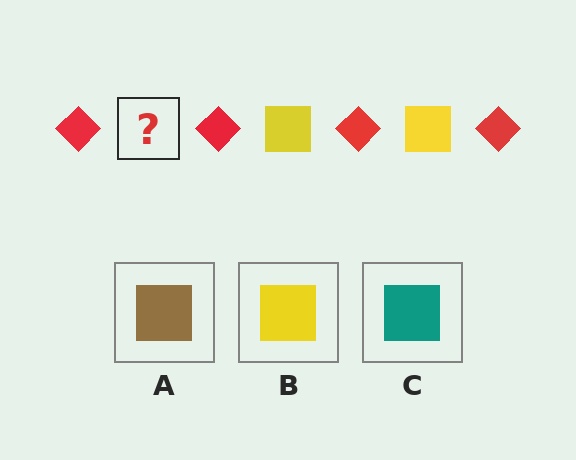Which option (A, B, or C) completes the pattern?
B.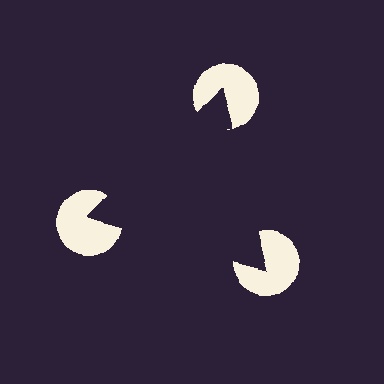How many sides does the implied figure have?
3 sides.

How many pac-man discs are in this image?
There are 3 — one at each vertex of the illusory triangle.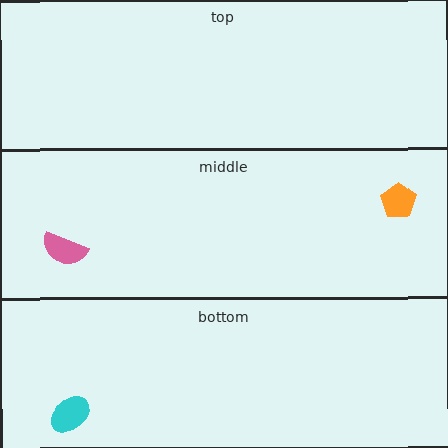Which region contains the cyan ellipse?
The bottom region.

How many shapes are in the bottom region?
1.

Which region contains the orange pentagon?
The middle region.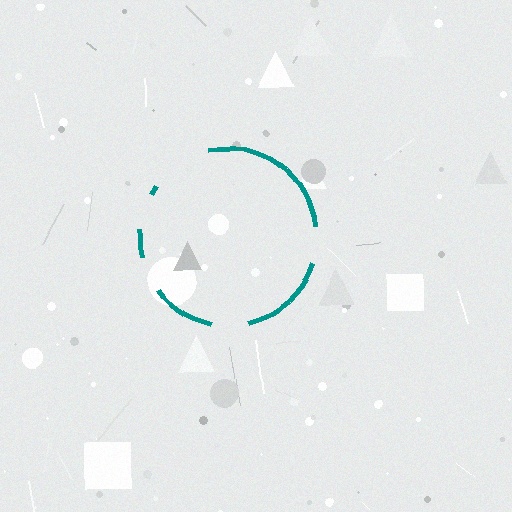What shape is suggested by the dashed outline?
The dashed outline suggests a circle.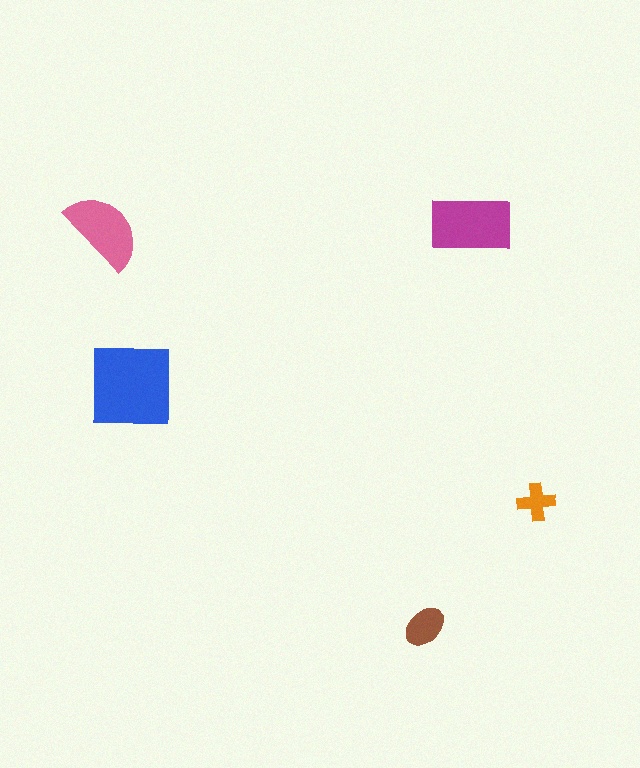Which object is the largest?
The blue square.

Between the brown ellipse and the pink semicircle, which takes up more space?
The pink semicircle.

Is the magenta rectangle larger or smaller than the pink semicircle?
Larger.